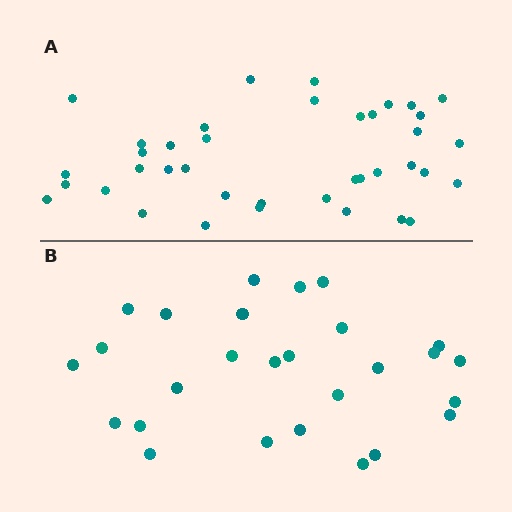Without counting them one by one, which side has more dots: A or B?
Region A (the top region) has more dots.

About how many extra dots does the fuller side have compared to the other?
Region A has roughly 12 or so more dots than region B.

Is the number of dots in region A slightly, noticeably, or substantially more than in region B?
Region A has noticeably more, but not dramatically so. The ratio is roughly 1.4 to 1.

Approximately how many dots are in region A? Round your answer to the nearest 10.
About 40 dots. (The exact count is 39, which rounds to 40.)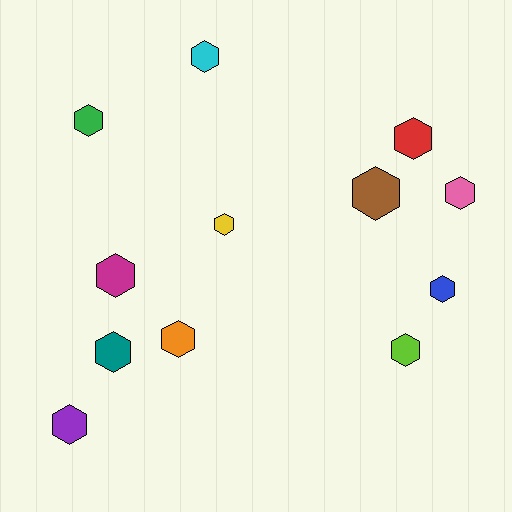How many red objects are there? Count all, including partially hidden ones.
There is 1 red object.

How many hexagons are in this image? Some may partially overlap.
There are 12 hexagons.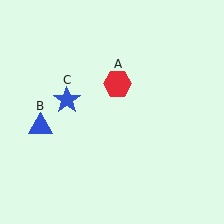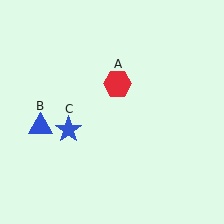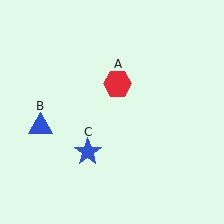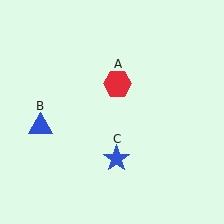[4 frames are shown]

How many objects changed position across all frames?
1 object changed position: blue star (object C).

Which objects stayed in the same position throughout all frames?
Red hexagon (object A) and blue triangle (object B) remained stationary.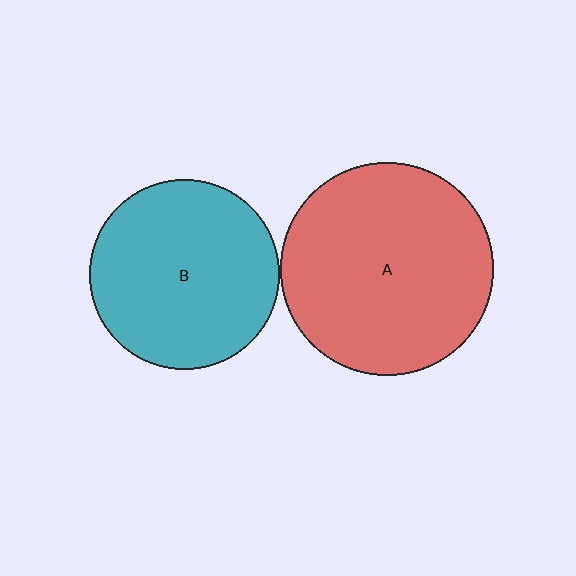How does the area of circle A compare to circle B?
Approximately 1.3 times.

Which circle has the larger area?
Circle A (red).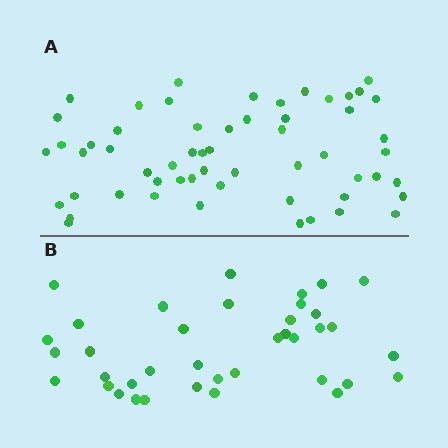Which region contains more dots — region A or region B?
Region A (the top region) has more dots.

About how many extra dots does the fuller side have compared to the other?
Region A has approximately 20 more dots than region B.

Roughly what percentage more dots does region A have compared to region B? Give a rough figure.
About 50% more.